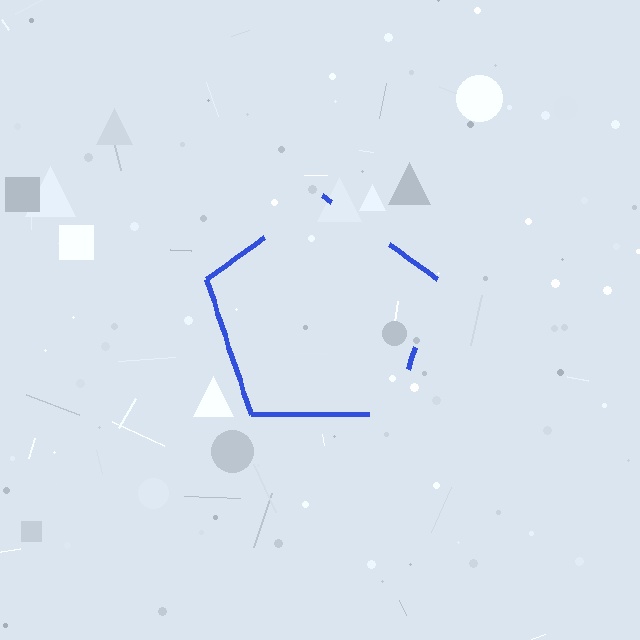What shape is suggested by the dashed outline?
The dashed outline suggests a pentagon.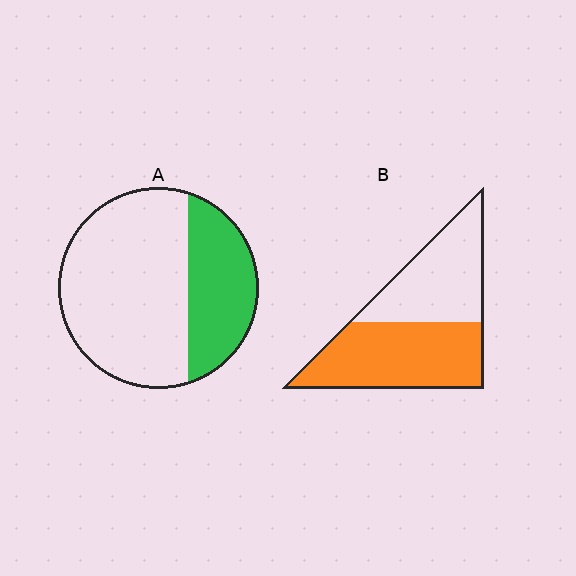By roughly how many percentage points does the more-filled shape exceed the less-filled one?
By roughly 25 percentage points (B over A).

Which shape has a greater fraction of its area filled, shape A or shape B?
Shape B.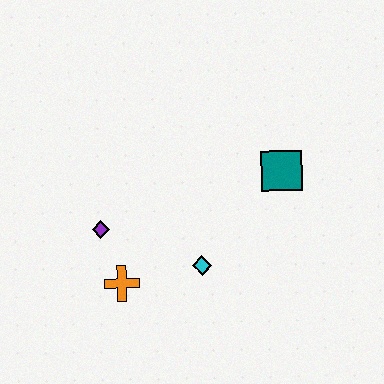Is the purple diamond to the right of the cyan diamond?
No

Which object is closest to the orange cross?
The purple diamond is closest to the orange cross.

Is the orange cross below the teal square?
Yes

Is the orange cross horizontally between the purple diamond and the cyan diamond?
Yes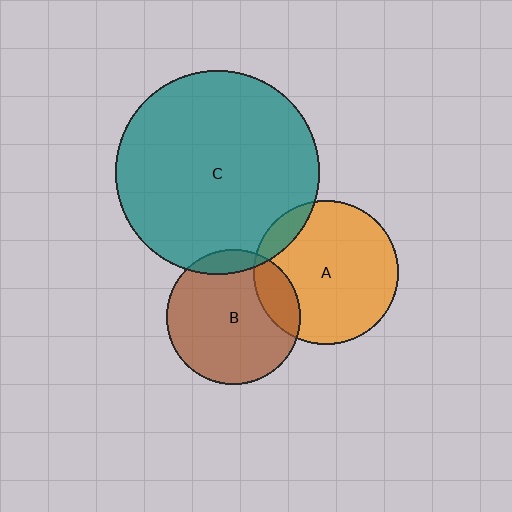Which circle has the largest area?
Circle C (teal).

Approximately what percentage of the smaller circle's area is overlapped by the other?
Approximately 10%.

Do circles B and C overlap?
Yes.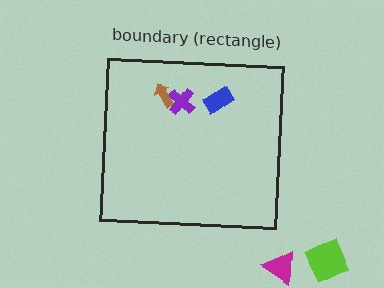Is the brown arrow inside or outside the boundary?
Inside.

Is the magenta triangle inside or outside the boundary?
Outside.